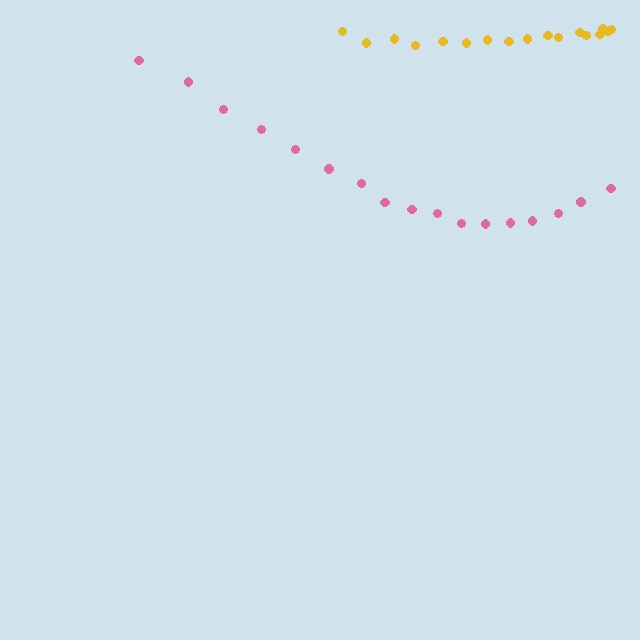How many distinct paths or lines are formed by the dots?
There are 2 distinct paths.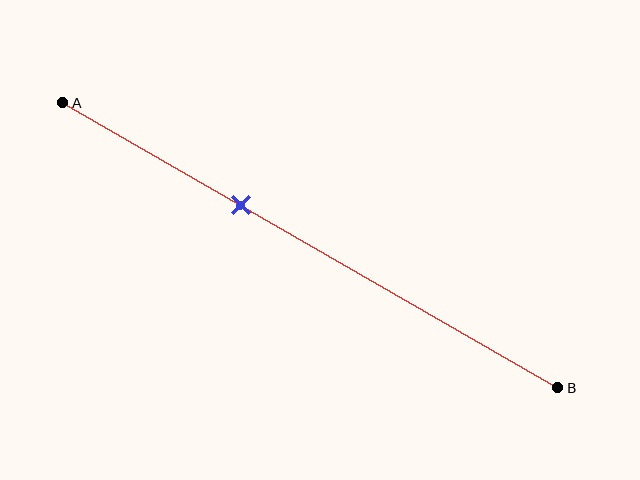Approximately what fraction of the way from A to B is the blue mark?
The blue mark is approximately 35% of the way from A to B.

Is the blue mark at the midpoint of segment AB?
No, the mark is at about 35% from A, not at the 50% midpoint.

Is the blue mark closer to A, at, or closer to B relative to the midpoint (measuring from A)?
The blue mark is closer to point A than the midpoint of segment AB.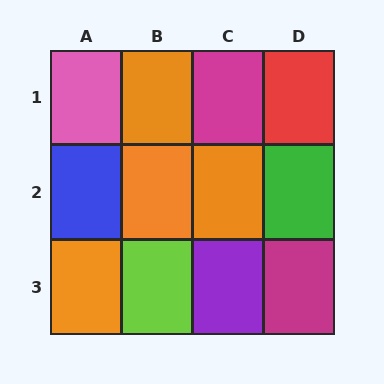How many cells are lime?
1 cell is lime.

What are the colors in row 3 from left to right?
Orange, lime, purple, magenta.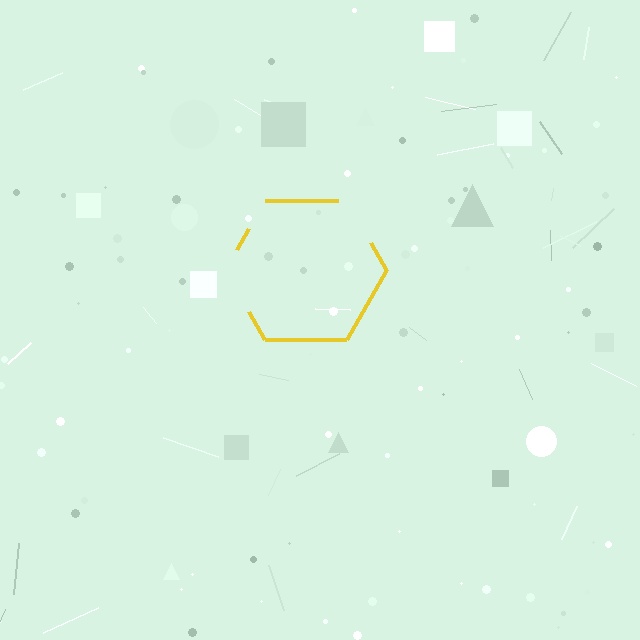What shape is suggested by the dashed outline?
The dashed outline suggests a hexagon.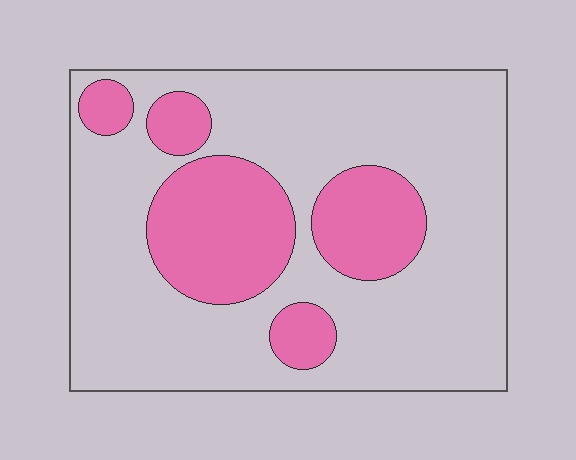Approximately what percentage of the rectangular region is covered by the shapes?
Approximately 25%.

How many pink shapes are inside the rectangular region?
5.